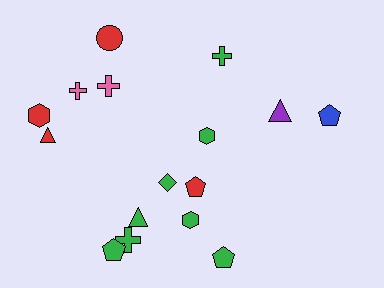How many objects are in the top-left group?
There are 5 objects.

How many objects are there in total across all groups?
There are 16 objects.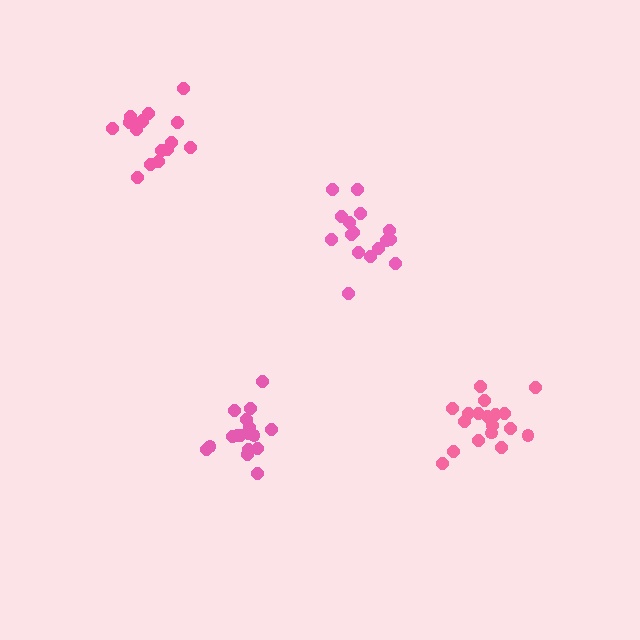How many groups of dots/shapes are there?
There are 4 groups.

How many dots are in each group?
Group 1: 17 dots, Group 2: 18 dots, Group 3: 17 dots, Group 4: 16 dots (68 total).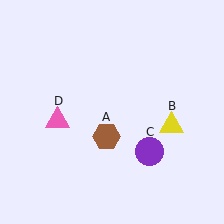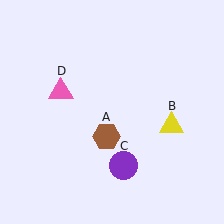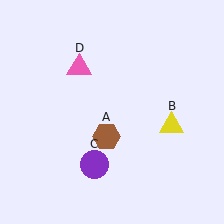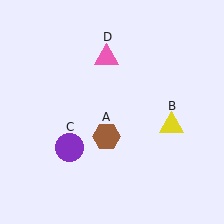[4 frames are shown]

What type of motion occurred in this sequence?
The purple circle (object C), pink triangle (object D) rotated clockwise around the center of the scene.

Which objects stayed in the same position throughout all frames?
Brown hexagon (object A) and yellow triangle (object B) remained stationary.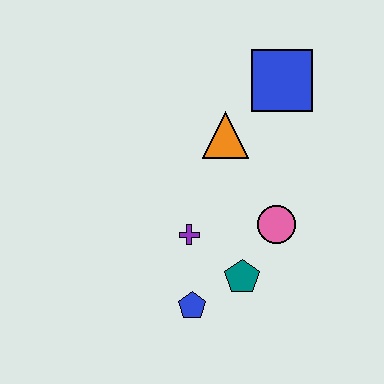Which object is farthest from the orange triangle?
The blue pentagon is farthest from the orange triangle.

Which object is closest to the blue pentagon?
The teal pentagon is closest to the blue pentagon.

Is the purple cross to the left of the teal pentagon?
Yes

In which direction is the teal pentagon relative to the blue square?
The teal pentagon is below the blue square.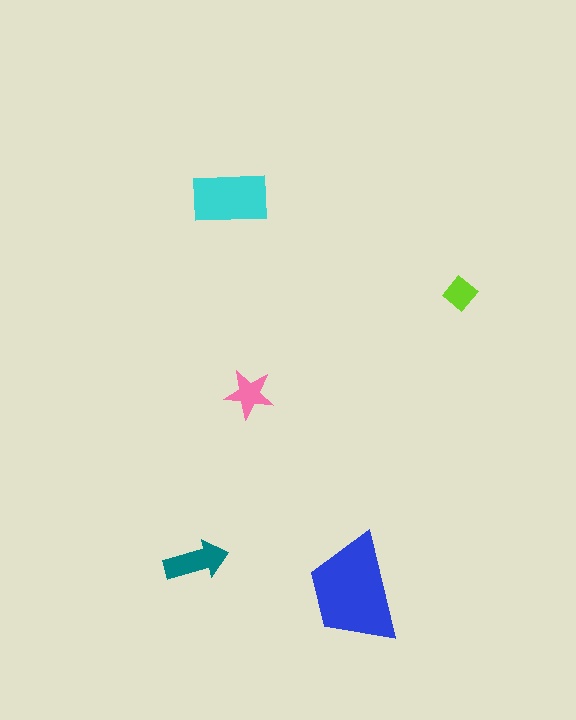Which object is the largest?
The blue trapezoid.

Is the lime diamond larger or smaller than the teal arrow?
Smaller.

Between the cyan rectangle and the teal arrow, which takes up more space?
The cyan rectangle.